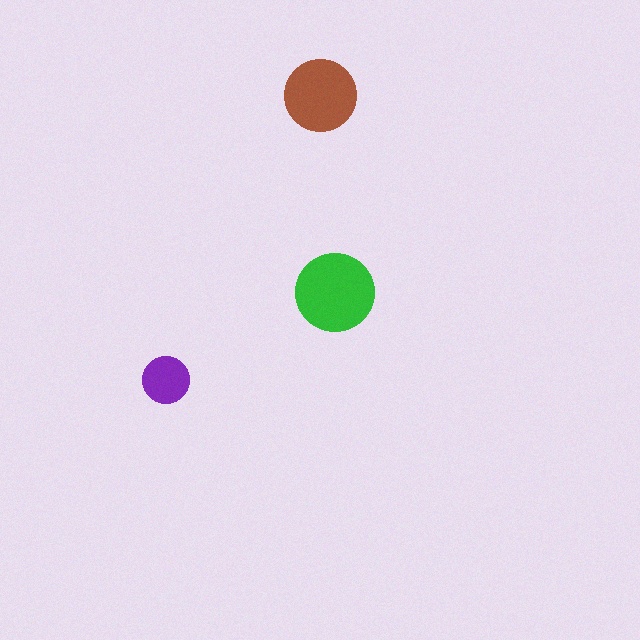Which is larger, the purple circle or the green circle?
The green one.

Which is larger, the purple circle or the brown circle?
The brown one.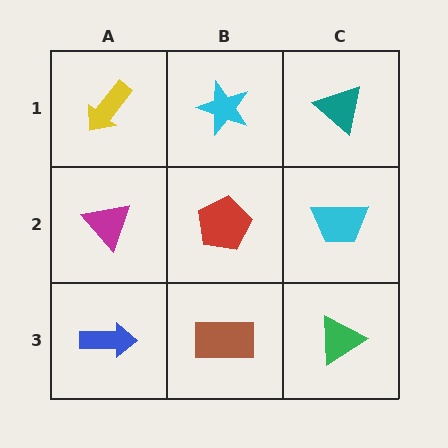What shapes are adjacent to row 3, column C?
A cyan trapezoid (row 2, column C), a brown rectangle (row 3, column B).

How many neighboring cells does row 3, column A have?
2.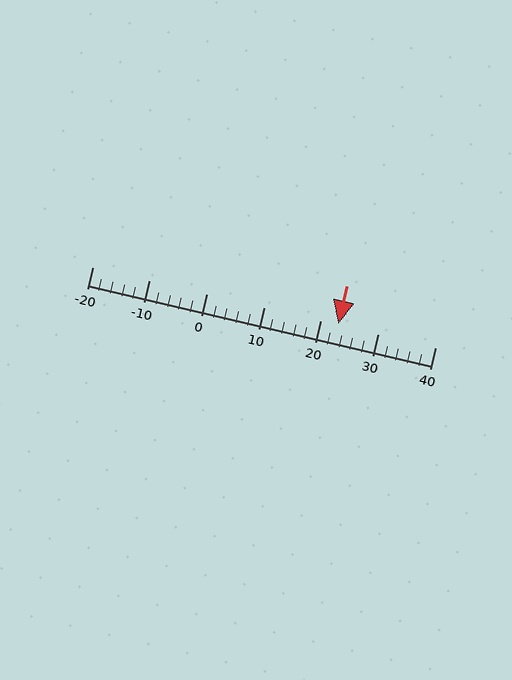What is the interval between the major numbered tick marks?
The major tick marks are spaced 10 units apart.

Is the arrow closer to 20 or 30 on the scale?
The arrow is closer to 20.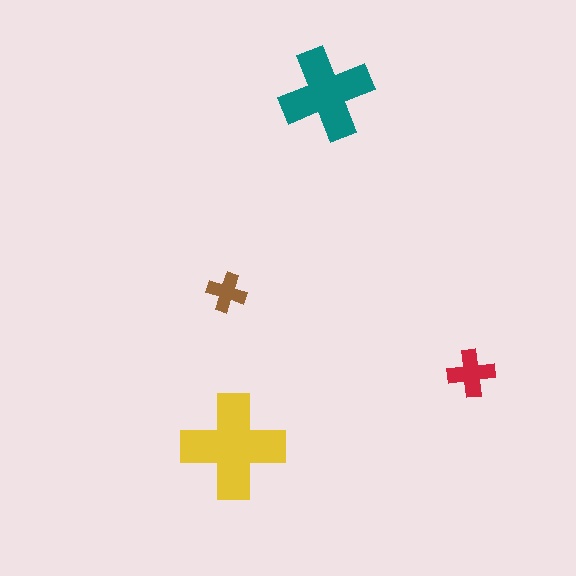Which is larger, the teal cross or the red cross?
The teal one.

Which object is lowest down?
The yellow cross is bottommost.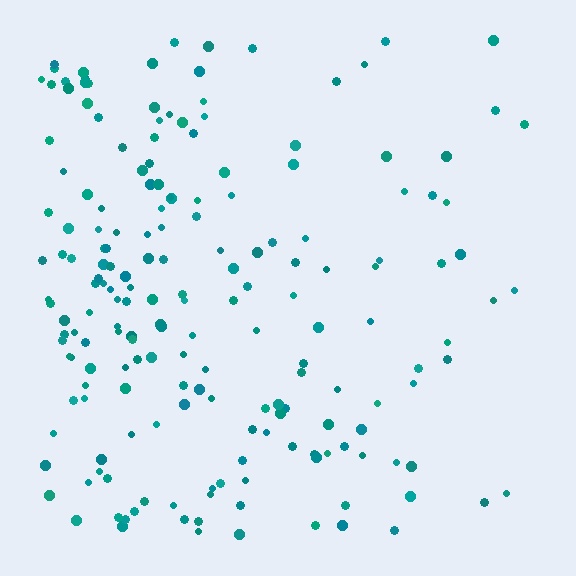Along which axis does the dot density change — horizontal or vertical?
Horizontal.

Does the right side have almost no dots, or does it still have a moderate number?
Still a moderate number, just noticeably fewer than the left.